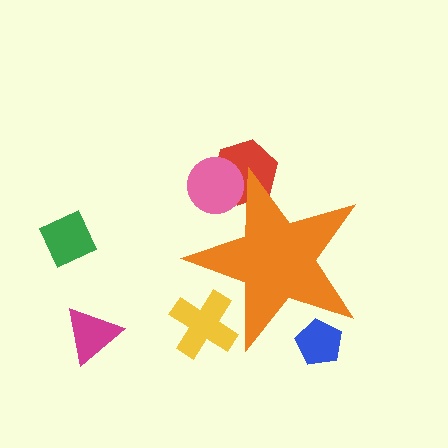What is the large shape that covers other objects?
An orange star.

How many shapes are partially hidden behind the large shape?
4 shapes are partially hidden.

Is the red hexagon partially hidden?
Yes, the red hexagon is partially hidden behind the orange star.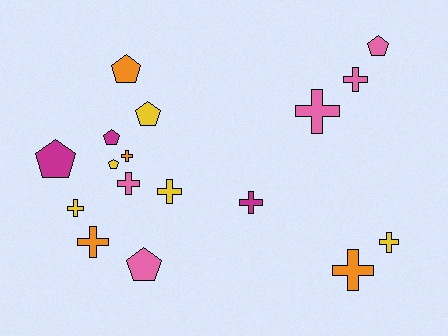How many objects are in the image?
There are 17 objects.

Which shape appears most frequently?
Cross, with 10 objects.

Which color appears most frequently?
Pink, with 5 objects.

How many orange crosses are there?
There are 3 orange crosses.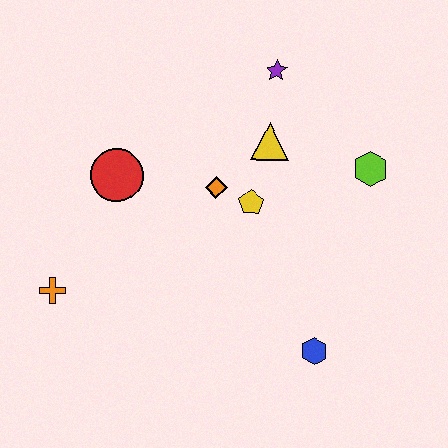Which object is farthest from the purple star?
The orange cross is farthest from the purple star.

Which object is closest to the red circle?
The orange diamond is closest to the red circle.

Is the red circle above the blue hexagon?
Yes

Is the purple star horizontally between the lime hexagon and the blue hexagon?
No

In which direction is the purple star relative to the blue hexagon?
The purple star is above the blue hexagon.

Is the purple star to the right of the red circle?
Yes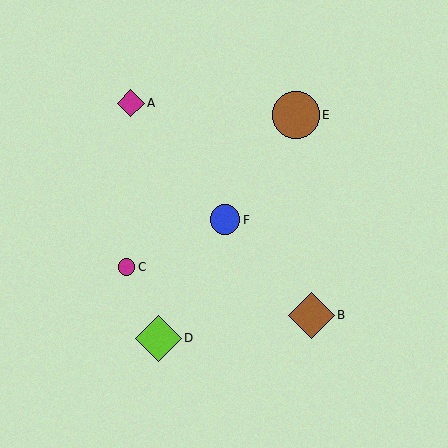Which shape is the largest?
The brown circle (labeled E) is the largest.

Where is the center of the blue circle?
The center of the blue circle is at (225, 220).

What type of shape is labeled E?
Shape E is a brown circle.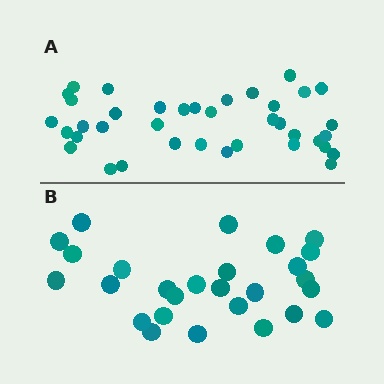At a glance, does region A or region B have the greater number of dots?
Region A (the top region) has more dots.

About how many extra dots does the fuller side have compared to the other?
Region A has roughly 12 or so more dots than region B.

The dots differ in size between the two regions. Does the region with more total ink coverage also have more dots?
No. Region B has more total ink coverage because its dots are larger, but region A actually contains more individual dots. Total area can be misleading — the number of items is what matters here.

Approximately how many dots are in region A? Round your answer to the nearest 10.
About 40 dots. (The exact count is 38, which rounds to 40.)